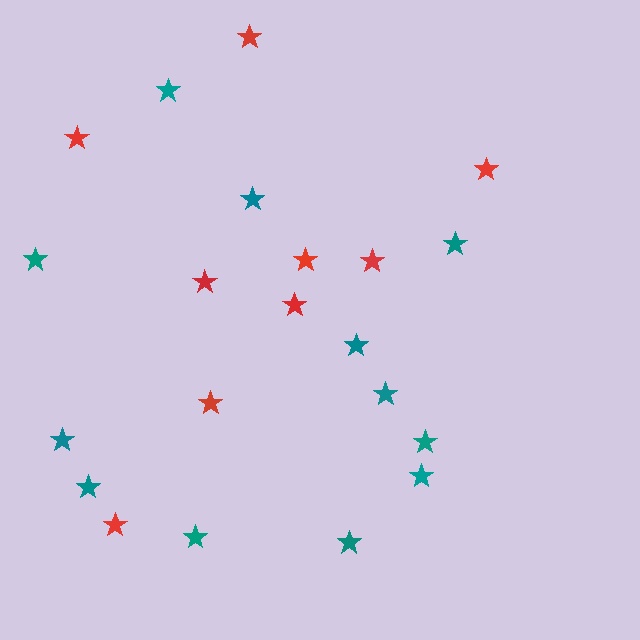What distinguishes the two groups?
There are 2 groups: one group of red stars (9) and one group of teal stars (12).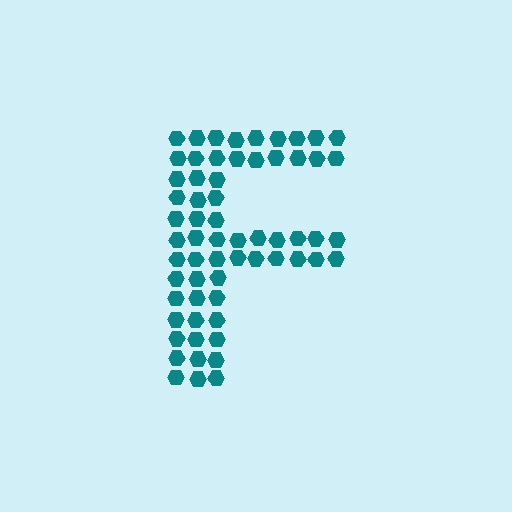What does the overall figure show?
The overall figure shows the letter F.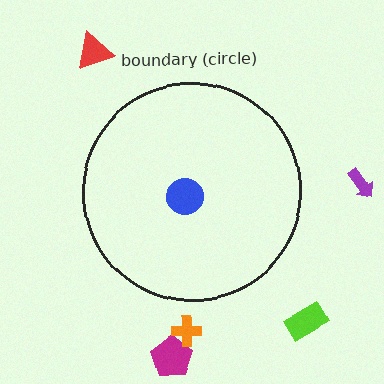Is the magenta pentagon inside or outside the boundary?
Outside.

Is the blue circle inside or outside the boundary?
Inside.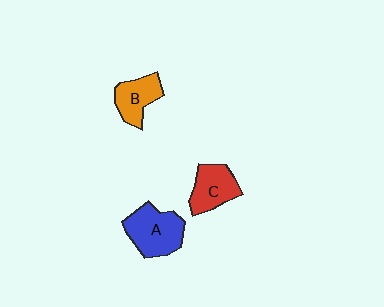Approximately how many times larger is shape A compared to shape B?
Approximately 1.4 times.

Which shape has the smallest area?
Shape B (orange).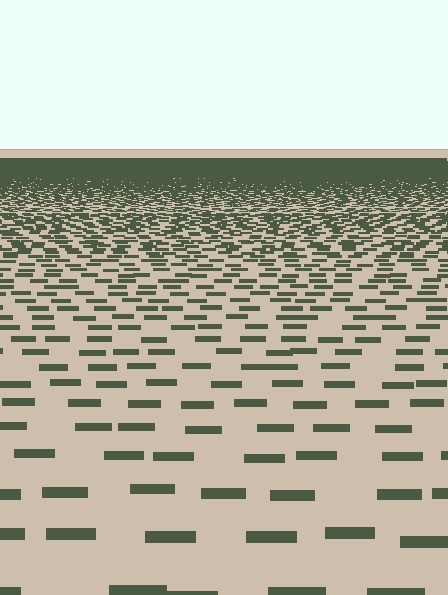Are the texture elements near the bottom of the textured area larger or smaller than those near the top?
Larger. Near the bottom, elements are closer to the viewer and appear at a bigger on-screen size.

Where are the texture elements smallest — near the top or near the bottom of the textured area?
Near the top.